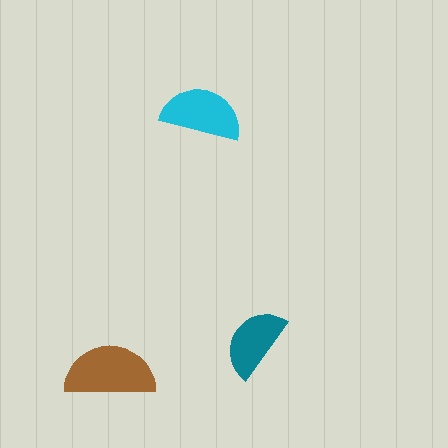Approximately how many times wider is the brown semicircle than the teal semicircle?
About 1.5 times wider.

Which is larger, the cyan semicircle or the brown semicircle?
The brown one.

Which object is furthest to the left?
The brown semicircle is leftmost.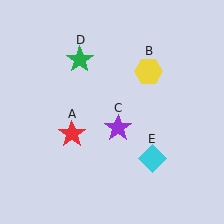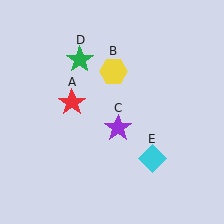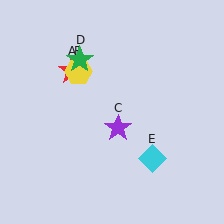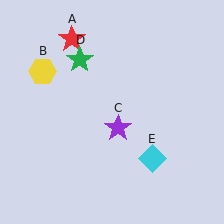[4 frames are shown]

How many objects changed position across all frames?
2 objects changed position: red star (object A), yellow hexagon (object B).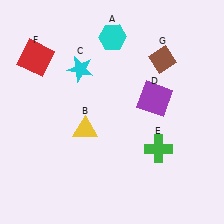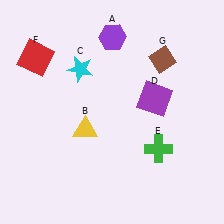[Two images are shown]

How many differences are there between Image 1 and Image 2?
There is 1 difference between the two images.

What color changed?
The hexagon (A) changed from cyan in Image 1 to purple in Image 2.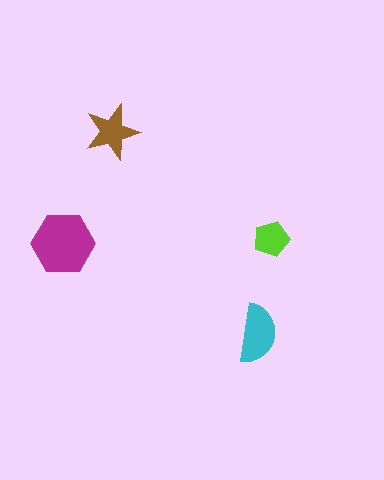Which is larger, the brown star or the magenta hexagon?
The magenta hexagon.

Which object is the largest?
The magenta hexagon.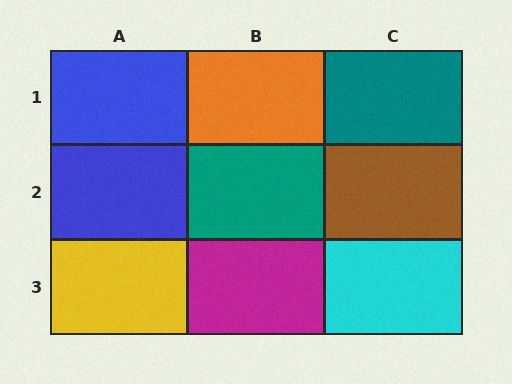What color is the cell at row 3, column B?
Magenta.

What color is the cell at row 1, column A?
Blue.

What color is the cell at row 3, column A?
Yellow.